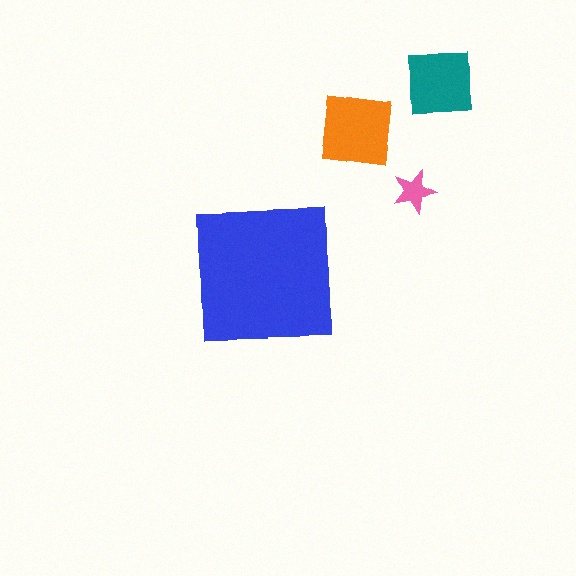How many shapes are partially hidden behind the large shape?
0 shapes are partially hidden.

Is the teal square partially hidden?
No, the teal square is fully visible.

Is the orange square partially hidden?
No, the orange square is fully visible.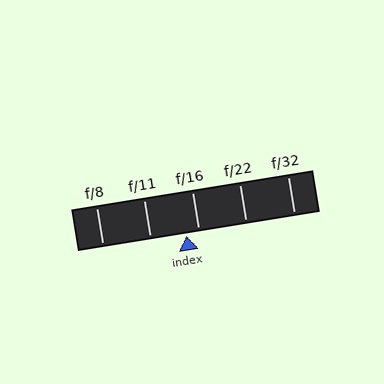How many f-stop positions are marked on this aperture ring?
There are 5 f-stop positions marked.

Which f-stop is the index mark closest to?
The index mark is closest to f/16.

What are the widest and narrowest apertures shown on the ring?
The widest aperture shown is f/8 and the narrowest is f/32.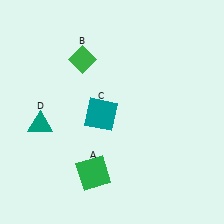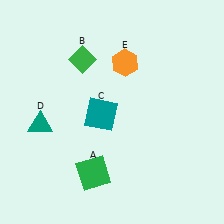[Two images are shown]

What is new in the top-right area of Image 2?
An orange hexagon (E) was added in the top-right area of Image 2.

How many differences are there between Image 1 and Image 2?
There is 1 difference between the two images.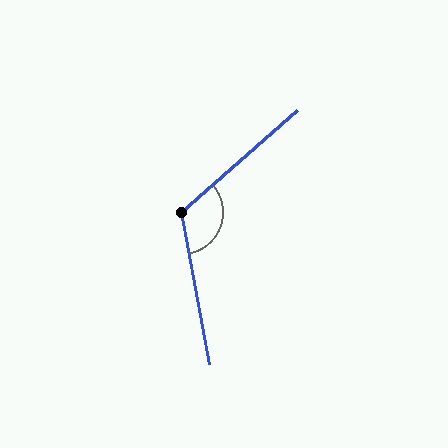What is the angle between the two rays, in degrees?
Approximately 121 degrees.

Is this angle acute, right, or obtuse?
It is obtuse.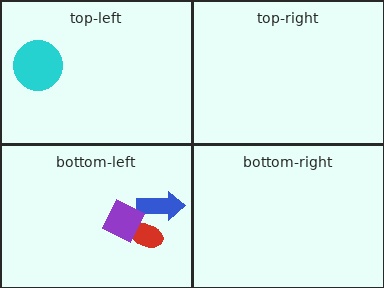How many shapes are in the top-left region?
1.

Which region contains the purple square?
The bottom-left region.